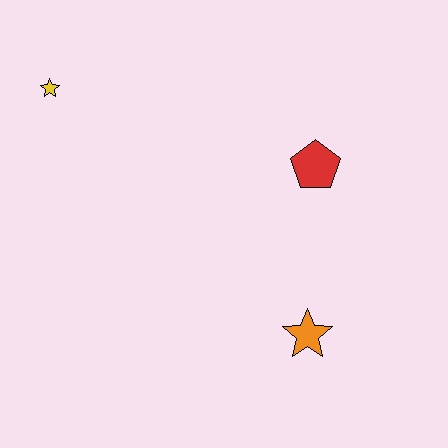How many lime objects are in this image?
There are no lime objects.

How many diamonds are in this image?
There are no diamonds.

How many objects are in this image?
There are 3 objects.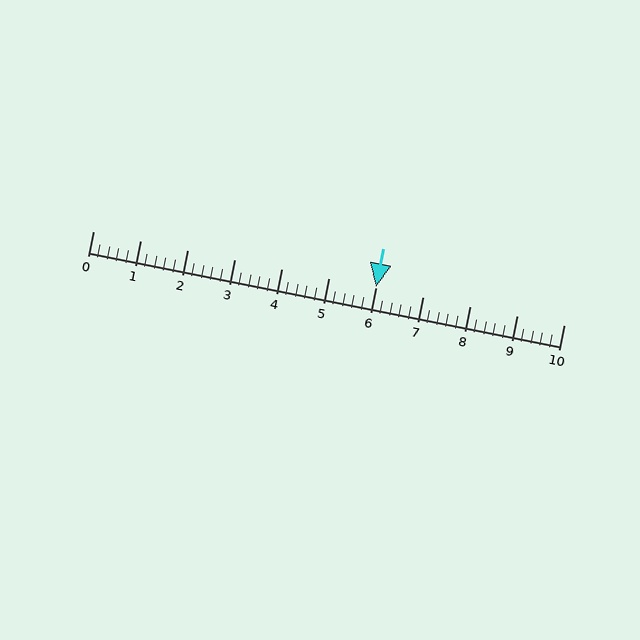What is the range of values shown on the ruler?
The ruler shows values from 0 to 10.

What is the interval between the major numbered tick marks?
The major tick marks are spaced 1 units apart.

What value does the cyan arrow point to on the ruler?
The cyan arrow points to approximately 6.0.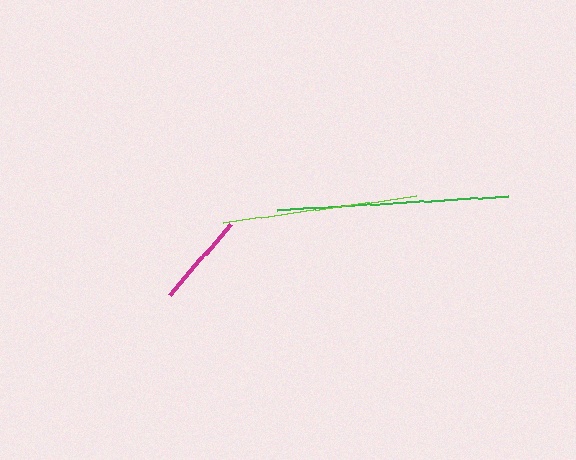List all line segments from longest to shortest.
From longest to shortest: green, lime, magenta.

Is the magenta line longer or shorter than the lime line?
The lime line is longer than the magenta line.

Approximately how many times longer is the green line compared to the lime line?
The green line is approximately 1.2 times the length of the lime line.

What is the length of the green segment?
The green segment is approximately 231 pixels long.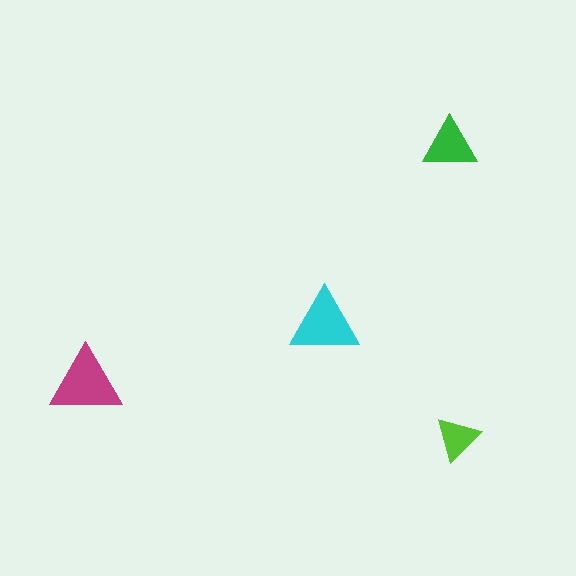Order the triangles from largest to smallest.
the magenta one, the cyan one, the green one, the lime one.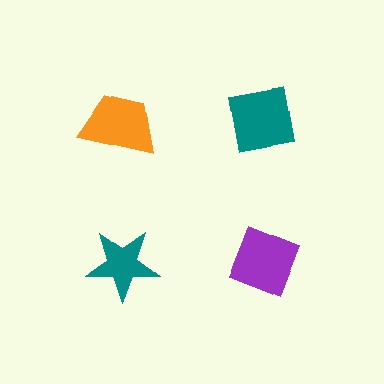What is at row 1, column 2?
A teal square.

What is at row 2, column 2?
A purple diamond.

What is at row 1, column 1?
An orange trapezoid.